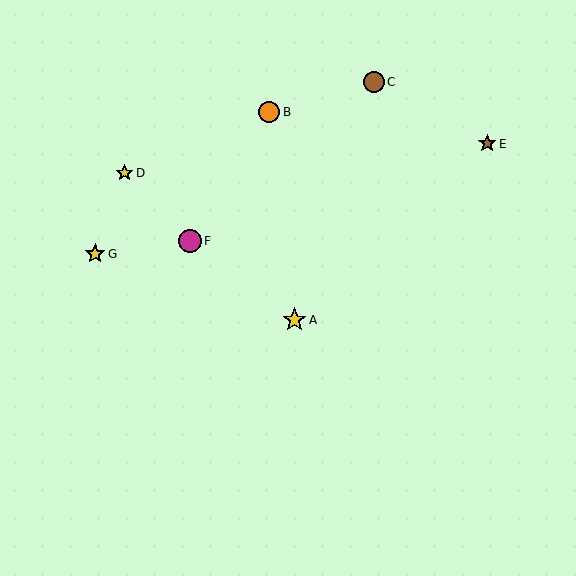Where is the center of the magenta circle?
The center of the magenta circle is at (190, 241).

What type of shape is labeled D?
Shape D is a yellow star.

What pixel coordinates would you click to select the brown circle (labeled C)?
Click at (374, 82) to select the brown circle C.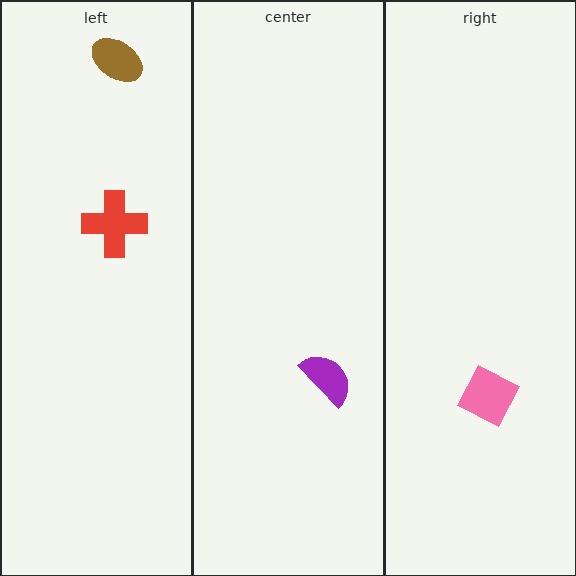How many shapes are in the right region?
1.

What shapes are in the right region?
The pink square.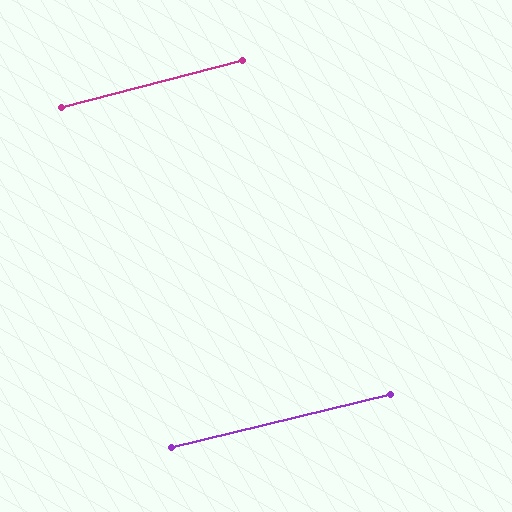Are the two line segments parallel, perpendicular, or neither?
Parallel — their directions differ by only 1.0°.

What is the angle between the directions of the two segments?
Approximately 1 degree.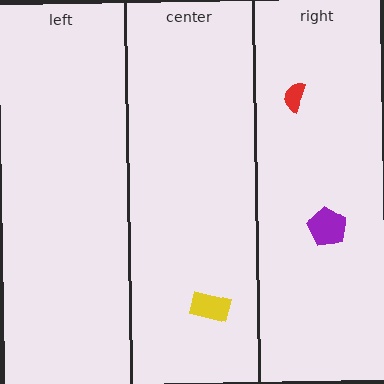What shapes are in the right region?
The red semicircle, the purple pentagon.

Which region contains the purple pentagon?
The right region.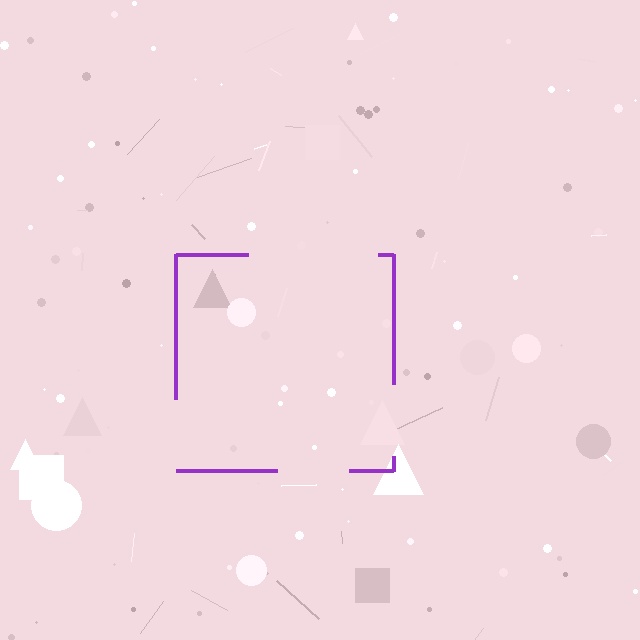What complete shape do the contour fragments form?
The contour fragments form a square.